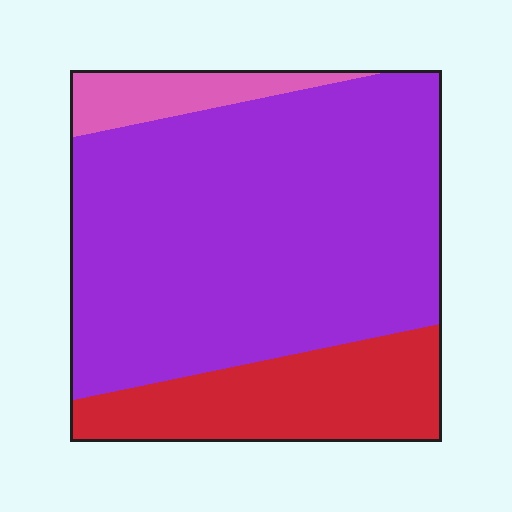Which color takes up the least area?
Pink, at roughly 10%.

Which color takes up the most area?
Purple, at roughly 70%.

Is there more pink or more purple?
Purple.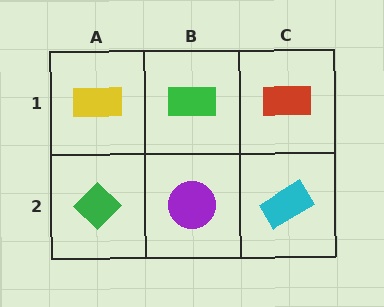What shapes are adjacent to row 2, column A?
A yellow rectangle (row 1, column A), a purple circle (row 2, column B).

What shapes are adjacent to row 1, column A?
A green diamond (row 2, column A), a green rectangle (row 1, column B).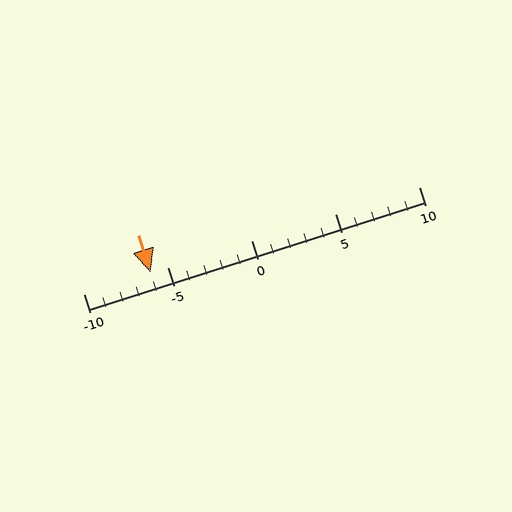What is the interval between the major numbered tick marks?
The major tick marks are spaced 5 units apart.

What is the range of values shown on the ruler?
The ruler shows values from -10 to 10.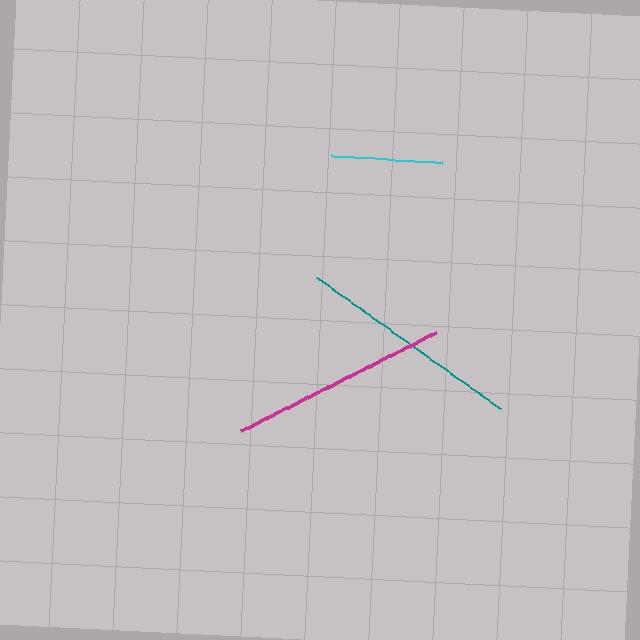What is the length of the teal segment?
The teal segment is approximately 225 pixels long.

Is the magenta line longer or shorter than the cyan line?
The magenta line is longer than the cyan line.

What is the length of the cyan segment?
The cyan segment is approximately 111 pixels long.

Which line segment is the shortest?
The cyan line is the shortest at approximately 111 pixels.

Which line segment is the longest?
The teal line is the longest at approximately 225 pixels.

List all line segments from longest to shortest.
From longest to shortest: teal, magenta, cyan.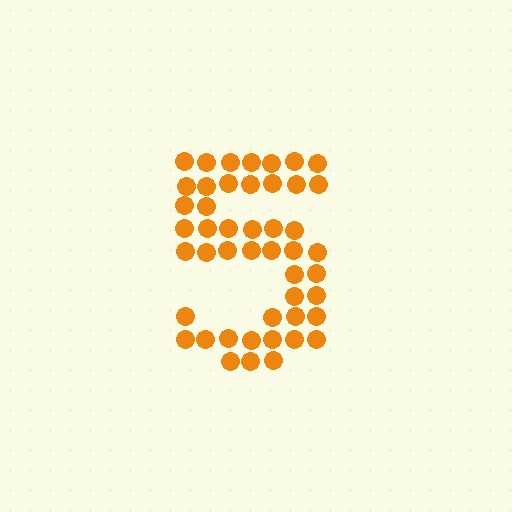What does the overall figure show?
The overall figure shows the digit 5.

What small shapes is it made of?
It is made of small circles.